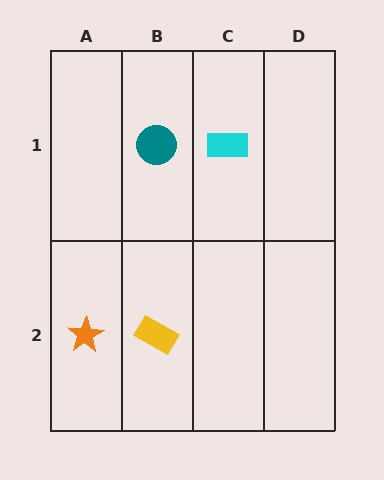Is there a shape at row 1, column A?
No, that cell is empty.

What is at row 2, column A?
An orange star.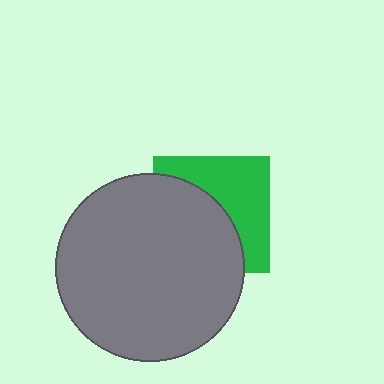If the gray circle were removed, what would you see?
You would see the complete green square.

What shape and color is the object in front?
The object in front is a gray circle.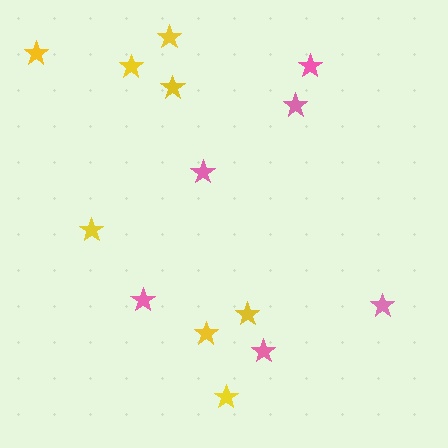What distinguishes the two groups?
There are 2 groups: one group of yellow stars (8) and one group of pink stars (6).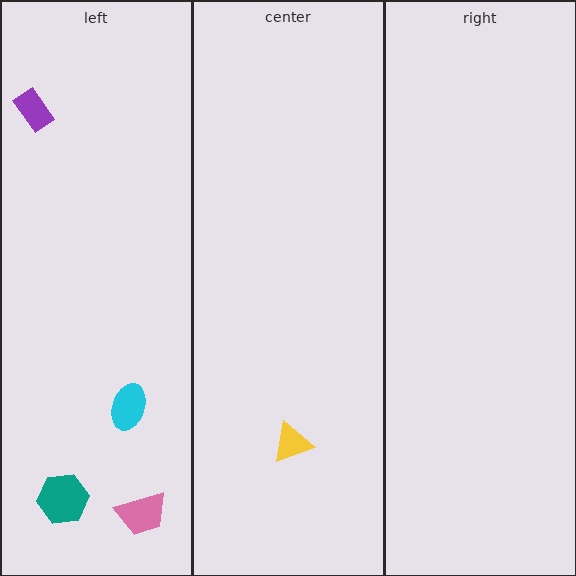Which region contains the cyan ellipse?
The left region.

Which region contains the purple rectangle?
The left region.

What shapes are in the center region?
The yellow triangle.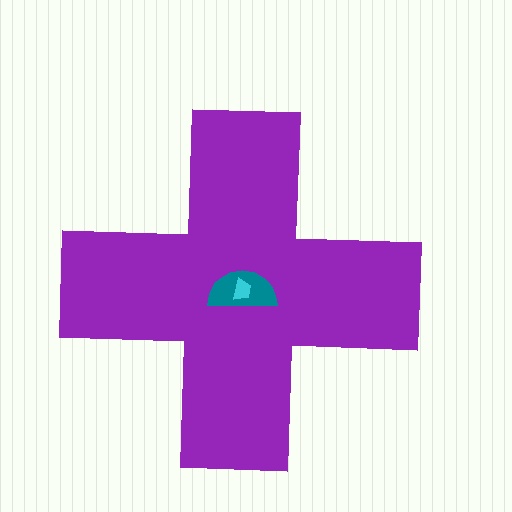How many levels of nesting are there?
3.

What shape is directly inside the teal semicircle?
The cyan trapezoid.